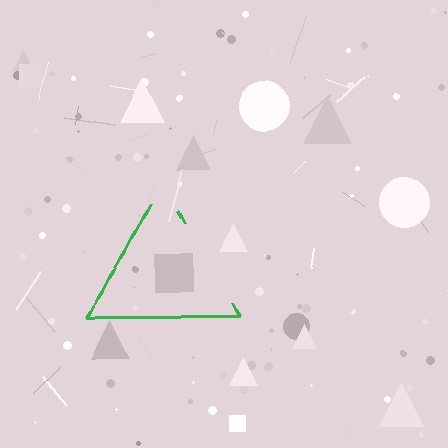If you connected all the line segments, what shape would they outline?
They would outline a triangle.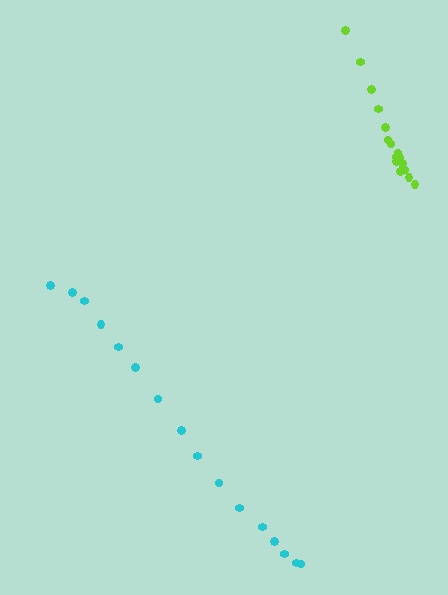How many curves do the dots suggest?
There are 2 distinct paths.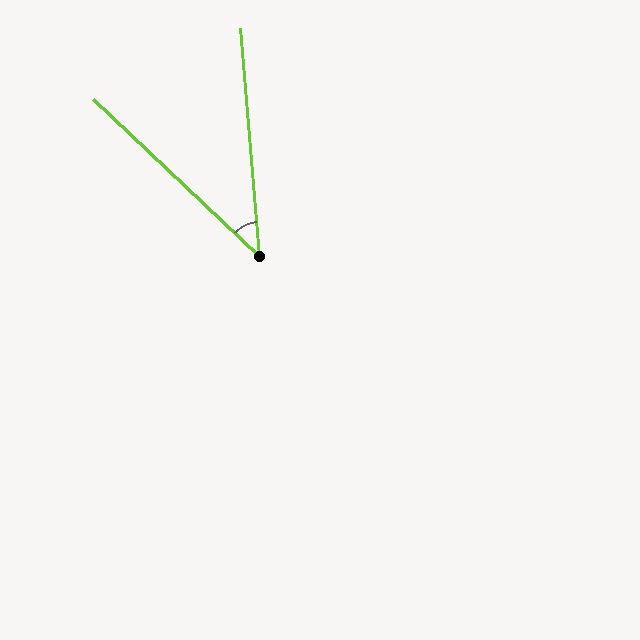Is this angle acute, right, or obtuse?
It is acute.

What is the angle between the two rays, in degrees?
Approximately 42 degrees.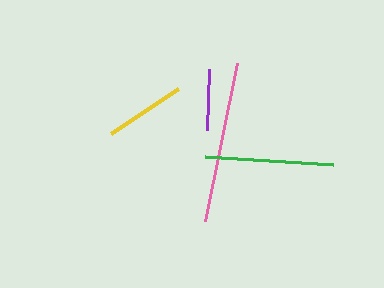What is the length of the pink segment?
The pink segment is approximately 161 pixels long.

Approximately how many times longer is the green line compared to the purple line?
The green line is approximately 2.1 times the length of the purple line.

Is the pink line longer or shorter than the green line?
The pink line is longer than the green line.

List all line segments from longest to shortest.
From longest to shortest: pink, green, yellow, purple.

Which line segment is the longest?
The pink line is the longest at approximately 161 pixels.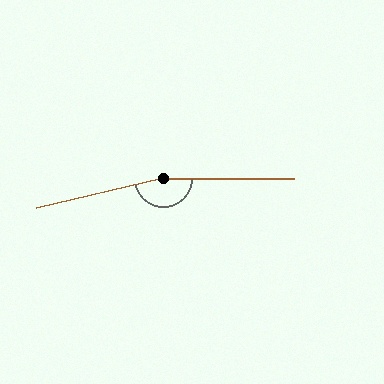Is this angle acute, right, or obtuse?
It is obtuse.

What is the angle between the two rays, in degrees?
Approximately 167 degrees.